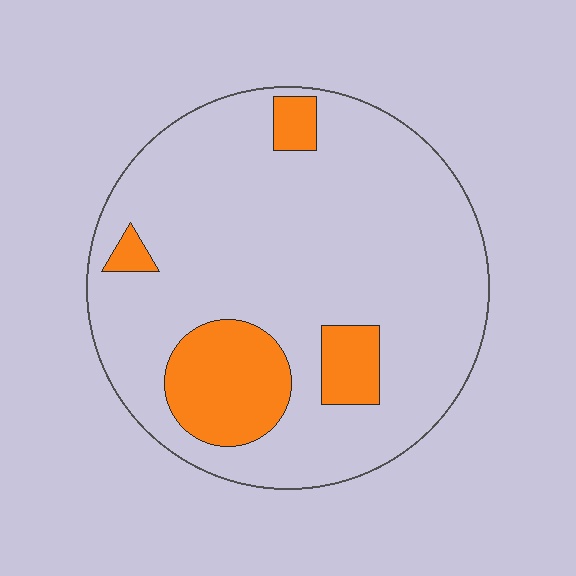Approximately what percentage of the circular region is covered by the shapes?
Approximately 15%.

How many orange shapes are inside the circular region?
4.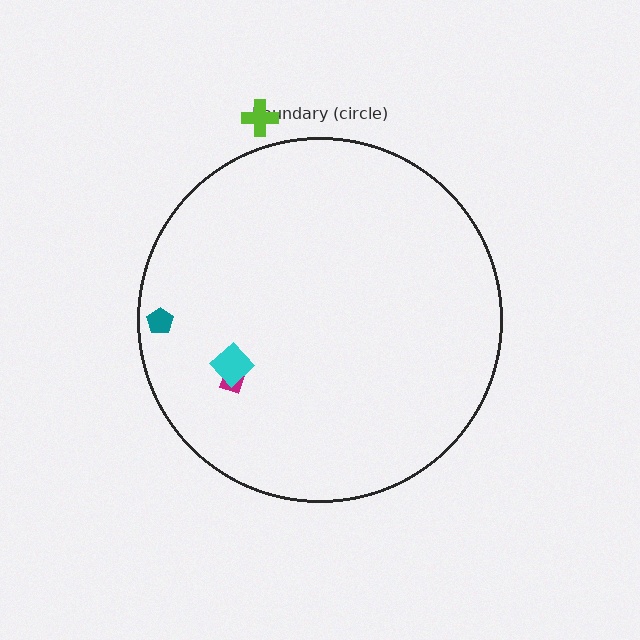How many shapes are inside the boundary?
3 inside, 1 outside.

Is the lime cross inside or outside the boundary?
Outside.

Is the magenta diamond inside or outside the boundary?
Inside.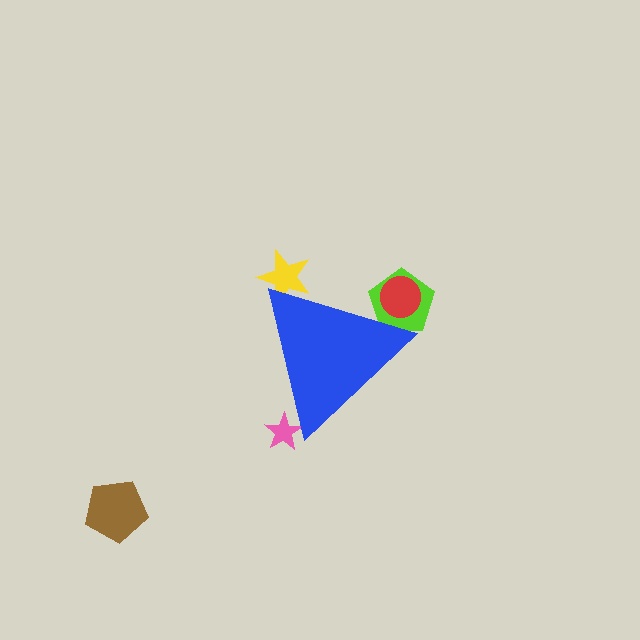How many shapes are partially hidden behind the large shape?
4 shapes are partially hidden.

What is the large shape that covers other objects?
A blue triangle.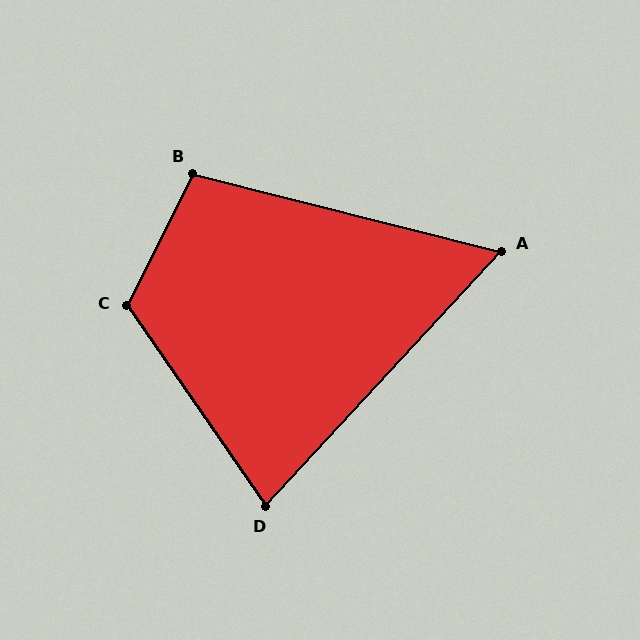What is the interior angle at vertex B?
Approximately 102 degrees (obtuse).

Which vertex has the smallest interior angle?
A, at approximately 61 degrees.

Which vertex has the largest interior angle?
C, at approximately 119 degrees.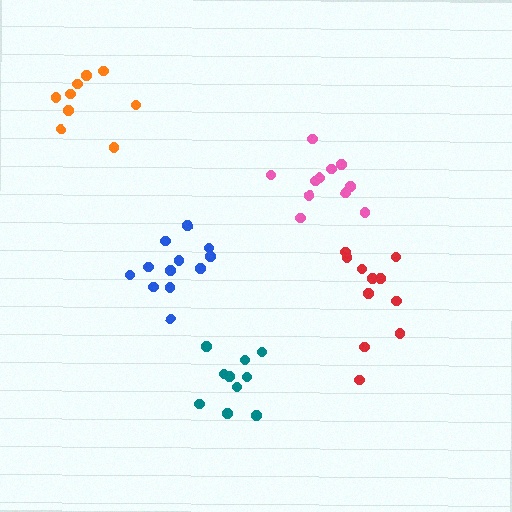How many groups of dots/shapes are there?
There are 5 groups.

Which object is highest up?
The orange cluster is topmost.